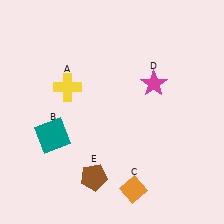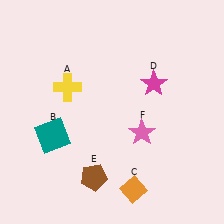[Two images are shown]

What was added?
A pink star (F) was added in Image 2.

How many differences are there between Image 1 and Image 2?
There is 1 difference between the two images.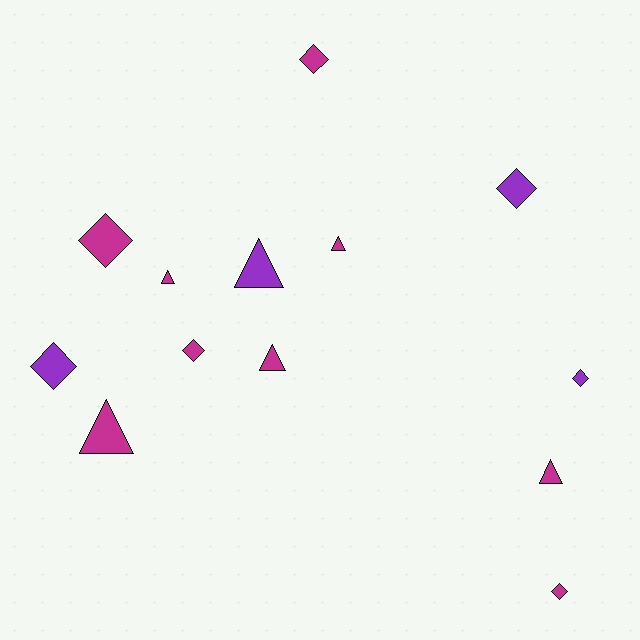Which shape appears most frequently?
Diamond, with 7 objects.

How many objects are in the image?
There are 13 objects.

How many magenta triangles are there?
There are 5 magenta triangles.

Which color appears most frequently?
Magenta, with 9 objects.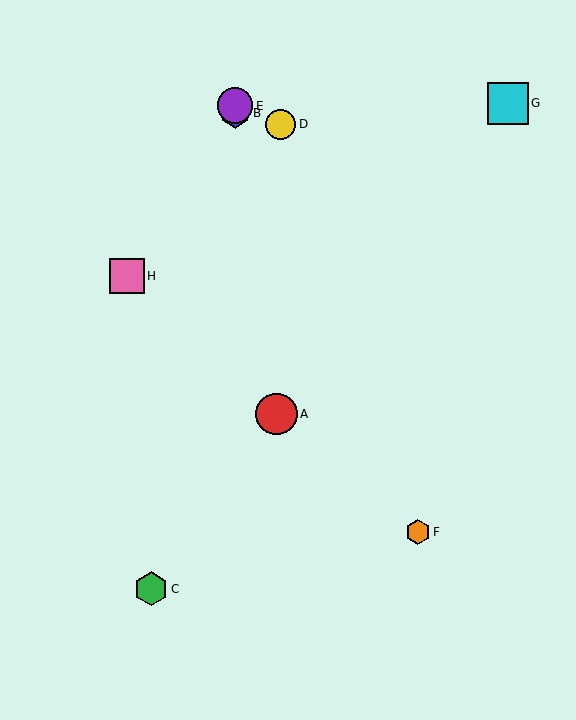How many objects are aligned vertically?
2 objects (B, E) are aligned vertically.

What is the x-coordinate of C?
Object C is at x≈151.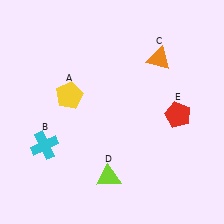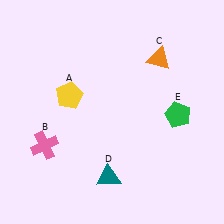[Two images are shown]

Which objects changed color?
B changed from cyan to pink. D changed from lime to teal. E changed from red to green.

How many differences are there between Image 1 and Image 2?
There are 3 differences between the two images.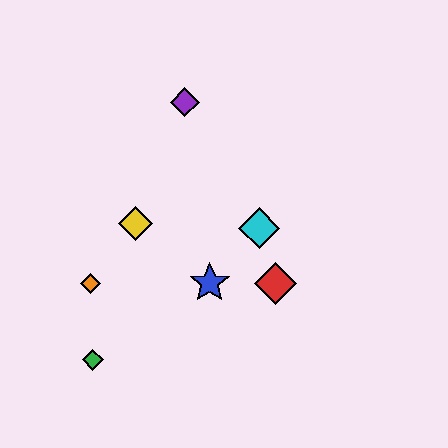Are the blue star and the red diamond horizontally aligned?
Yes, both are at y≈283.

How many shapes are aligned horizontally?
3 shapes (the red diamond, the blue star, the orange diamond) are aligned horizontally.